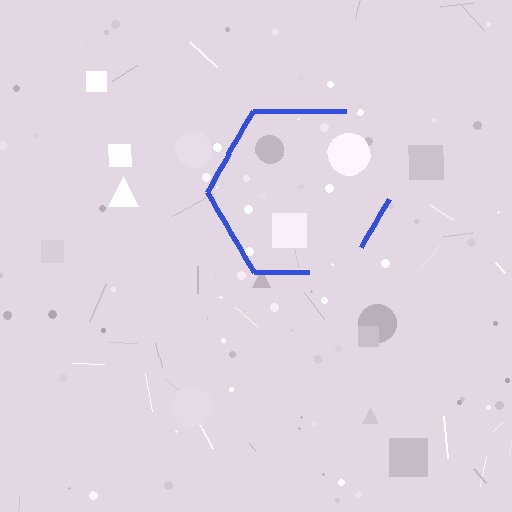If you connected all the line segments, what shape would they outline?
They would outline a hexagon.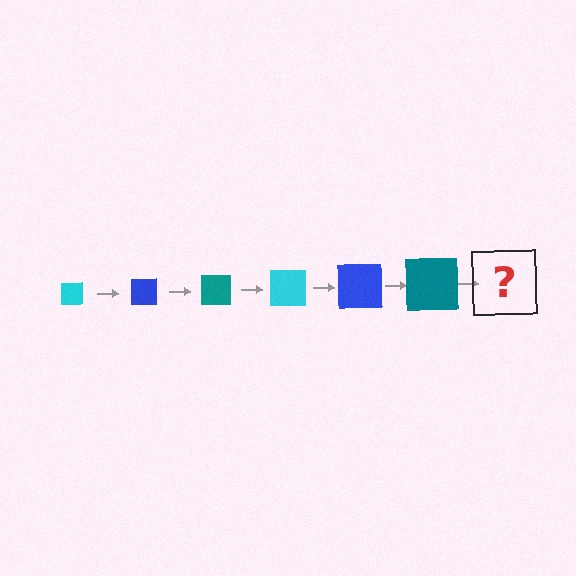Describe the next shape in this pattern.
It should be a cyan square, larger than the previous one.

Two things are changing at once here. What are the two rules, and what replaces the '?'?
The two rules are that the square grows larger each step and the color cycles through cyan, blue, and teal. The '?' should be a cyan square, larger than the previous one.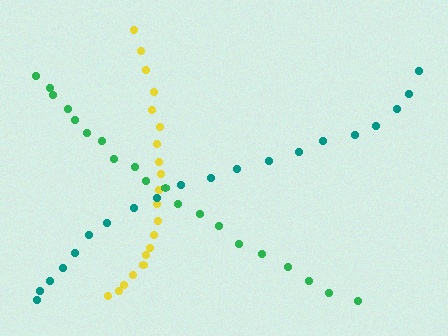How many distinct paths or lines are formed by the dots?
There are 3 distinct paths.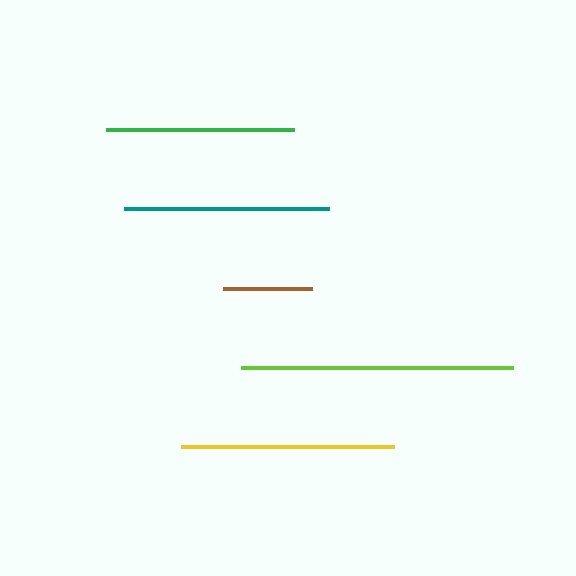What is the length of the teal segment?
The teal segment is approximately 205 pixels long.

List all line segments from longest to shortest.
From longest to shortest: lime, yellow, teal, green, brown.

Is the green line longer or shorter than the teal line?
The teal line is longer than the green line.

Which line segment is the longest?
The lime line is the longest at approximately 272 pixels.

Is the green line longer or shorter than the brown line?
The green line is longer than the brown line.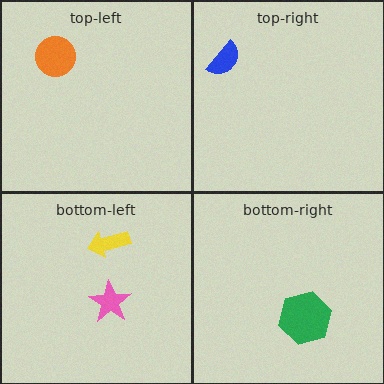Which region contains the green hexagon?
The bottom-right region.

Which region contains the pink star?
The bottom-left region.